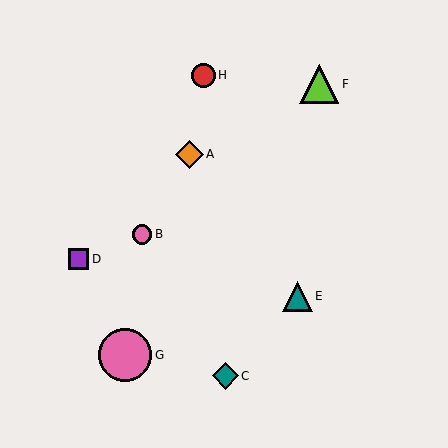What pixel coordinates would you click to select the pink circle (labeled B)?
Click at (142, 234) to select the pink circle B.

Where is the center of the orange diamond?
The center of the orange diamond is at (190, 154).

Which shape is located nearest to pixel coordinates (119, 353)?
The pink circle (labeled G) at (125, 355) is nearest to that location.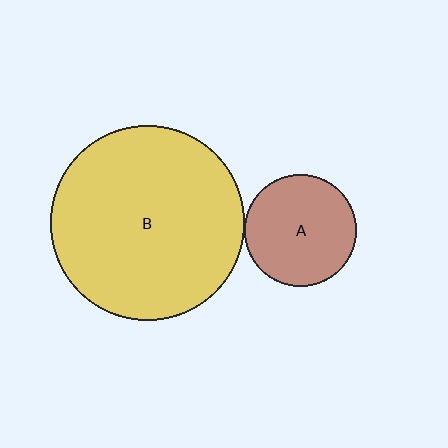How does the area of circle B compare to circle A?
Approximately 3.0 times.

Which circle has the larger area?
Circle B (yellow).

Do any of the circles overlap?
No, none of the circles overlap.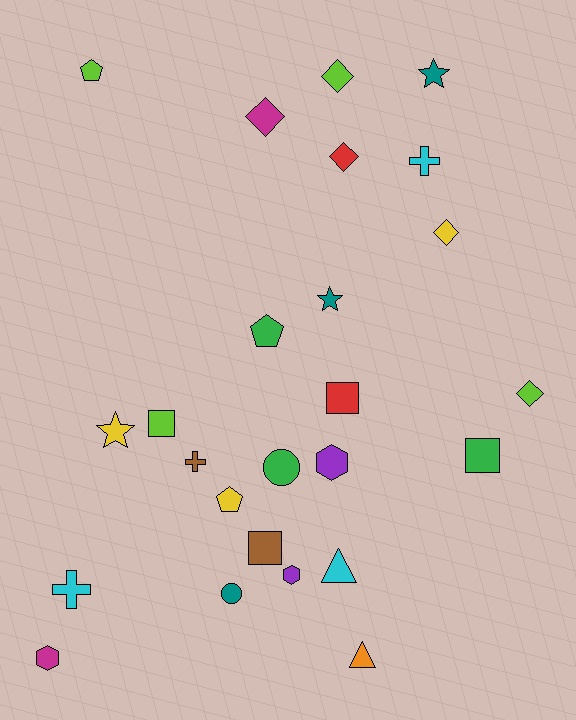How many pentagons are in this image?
There are 3 pentagons.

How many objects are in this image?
There are 25 objects.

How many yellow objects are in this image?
There are 3 yellow objects.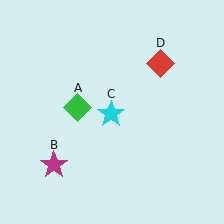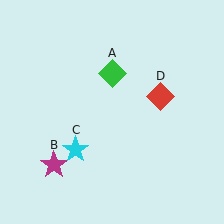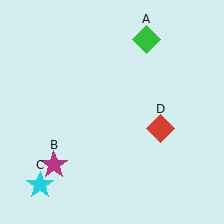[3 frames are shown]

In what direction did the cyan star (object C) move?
The cyan star (object C) moved down and to the left.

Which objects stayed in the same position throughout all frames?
Magenta star (object B) remained stationary.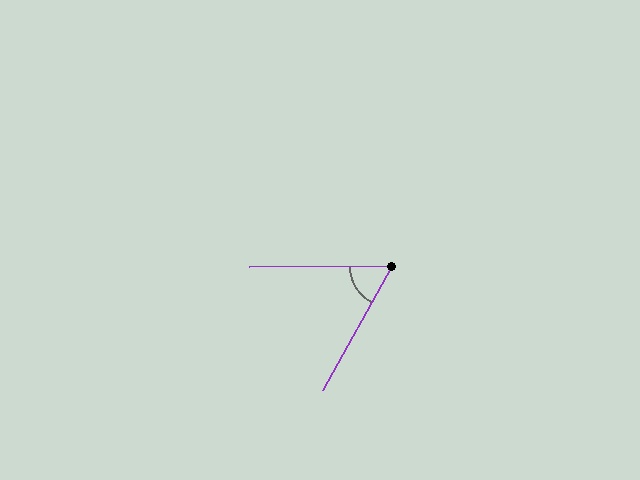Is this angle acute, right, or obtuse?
It is acute.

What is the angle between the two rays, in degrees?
Approximately 60 degrees.